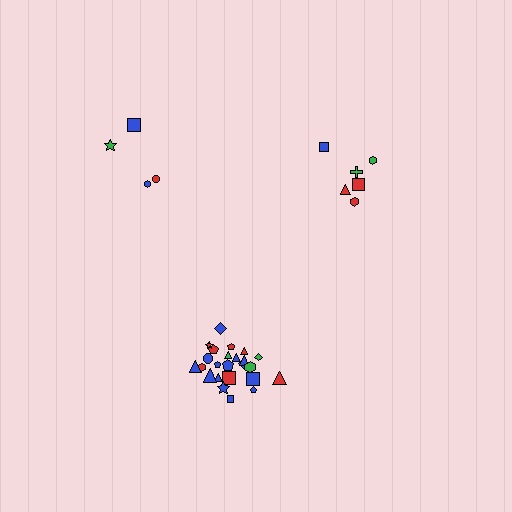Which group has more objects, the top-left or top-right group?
The top-right group.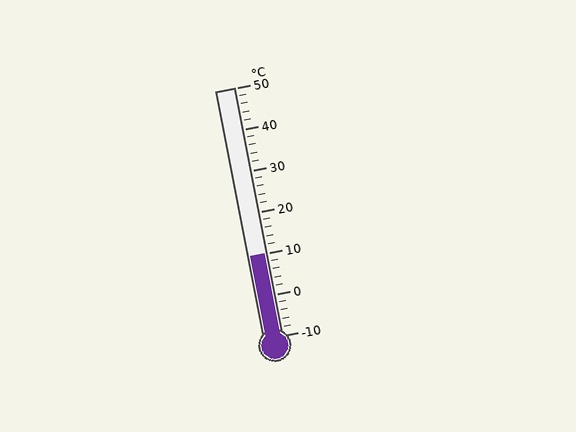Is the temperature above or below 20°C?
The temperature is below 20°C.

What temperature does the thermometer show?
The thermometer shows approximately 10°C.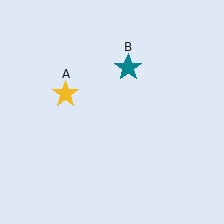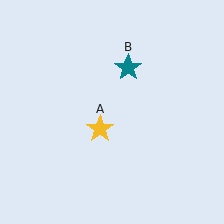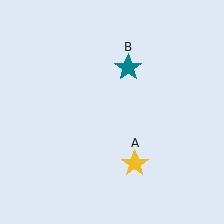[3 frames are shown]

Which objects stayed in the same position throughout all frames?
Teal star (object B) remained stationary.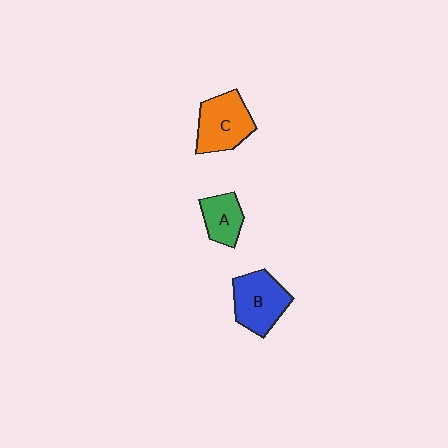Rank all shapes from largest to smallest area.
From largest to smallest: B (blue), C (orange), A (green).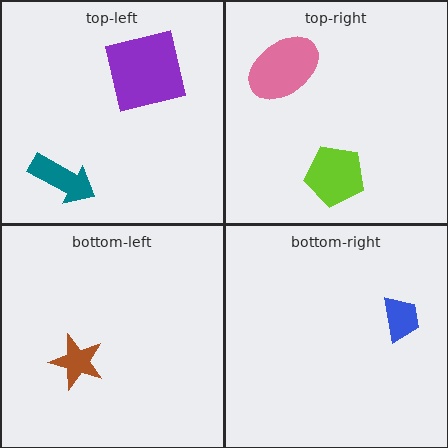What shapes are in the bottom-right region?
The blue trapezoid.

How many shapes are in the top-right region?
2.